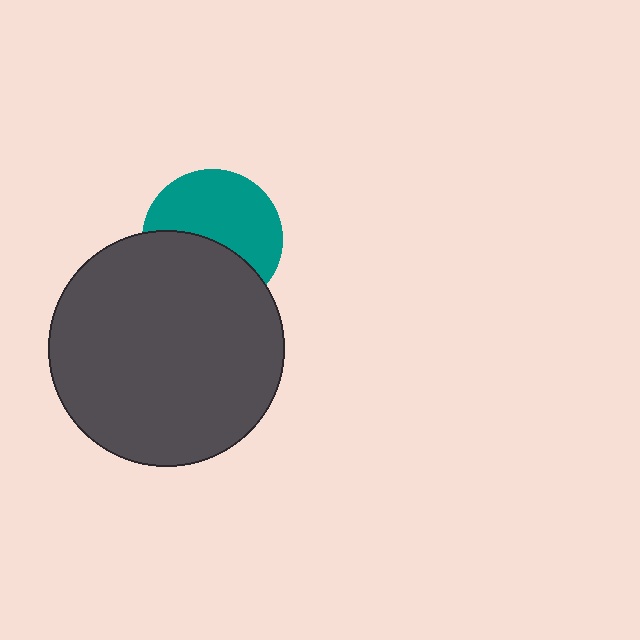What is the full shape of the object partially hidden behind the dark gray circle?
The partially hidden object is a teal circle.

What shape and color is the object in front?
The object in front is a dark gray circle.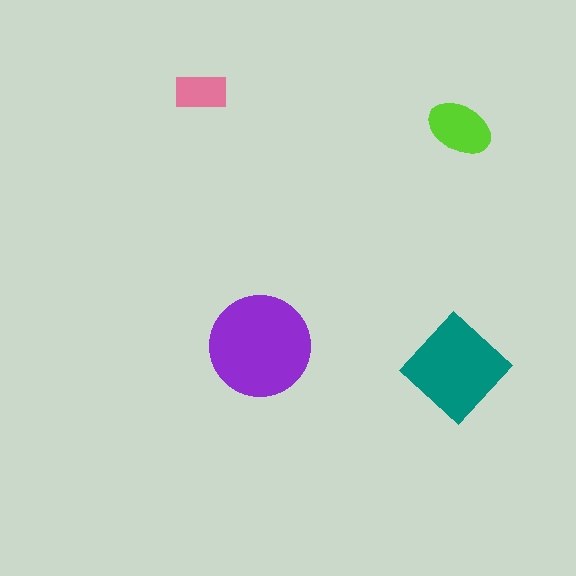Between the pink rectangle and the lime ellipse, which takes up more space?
The lime ellipse.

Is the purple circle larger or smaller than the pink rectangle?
Larger.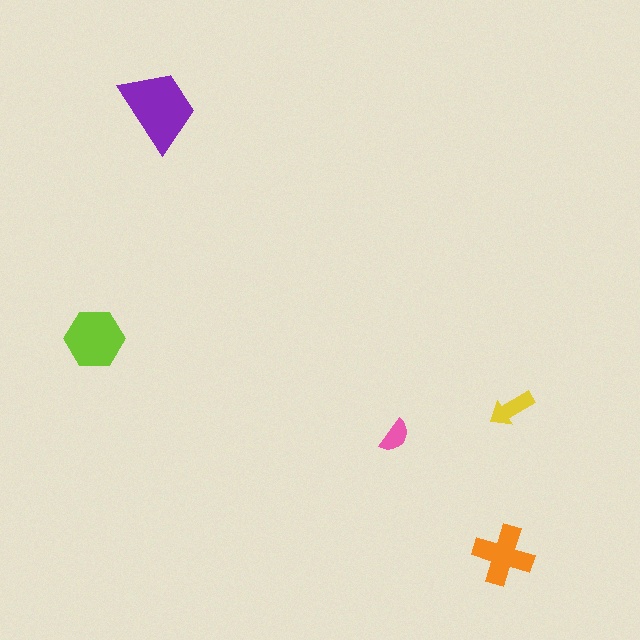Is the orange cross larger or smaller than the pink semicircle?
Larger.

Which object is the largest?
The purple trapezoid.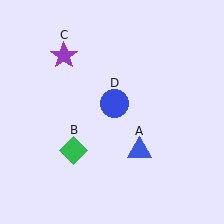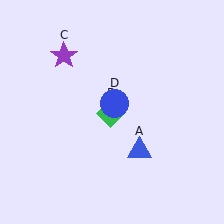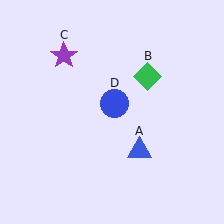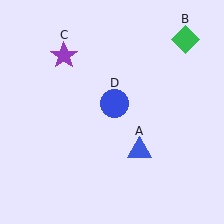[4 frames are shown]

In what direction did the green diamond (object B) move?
The green diamond (object B) moved up and to the right.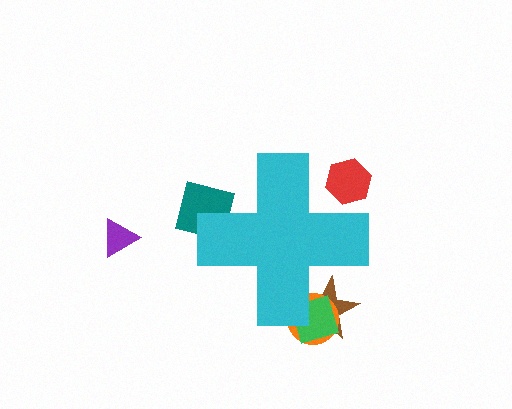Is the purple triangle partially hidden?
No, the purple triangle is fully visible.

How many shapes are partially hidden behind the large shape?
5 shapes are partially hidden.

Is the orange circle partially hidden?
Yes, the orange circle is partially hidden behind the cyan cross.